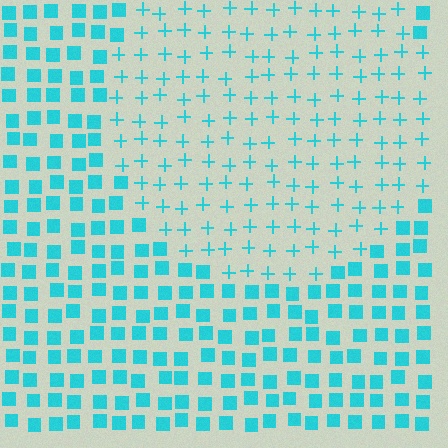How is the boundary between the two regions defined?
The boundary is defined by a change in element shape: plus signs inside vs. squares outside. All elements share the same color and spacing.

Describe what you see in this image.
The image is filled with small cyan elements arranged in a uniform grid. A circle-shaped region contains plus signs, while the surrounding area contains squares. The boundary is defined purely by the change in element shape.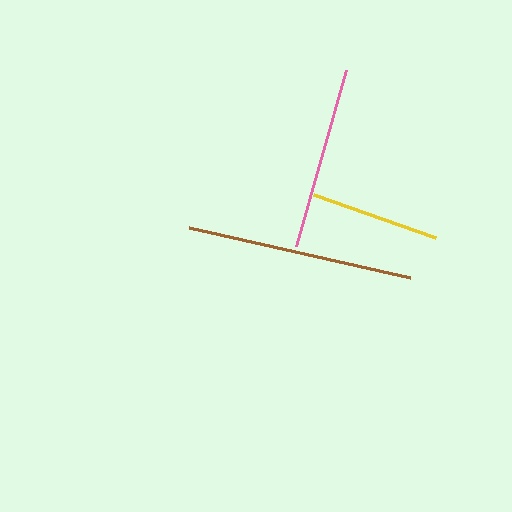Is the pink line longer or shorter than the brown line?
The brown line is longer than the pink line.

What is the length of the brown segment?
The brown segment is approximately 227 pixels long.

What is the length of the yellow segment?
The yellow segment is approximately 130 pixels long.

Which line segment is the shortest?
The yellow line is the shortest at approximately 130 pixels.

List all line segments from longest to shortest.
From longest to shortest: brown, pink, yellow.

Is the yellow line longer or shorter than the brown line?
The brown line is longer than the yellow line.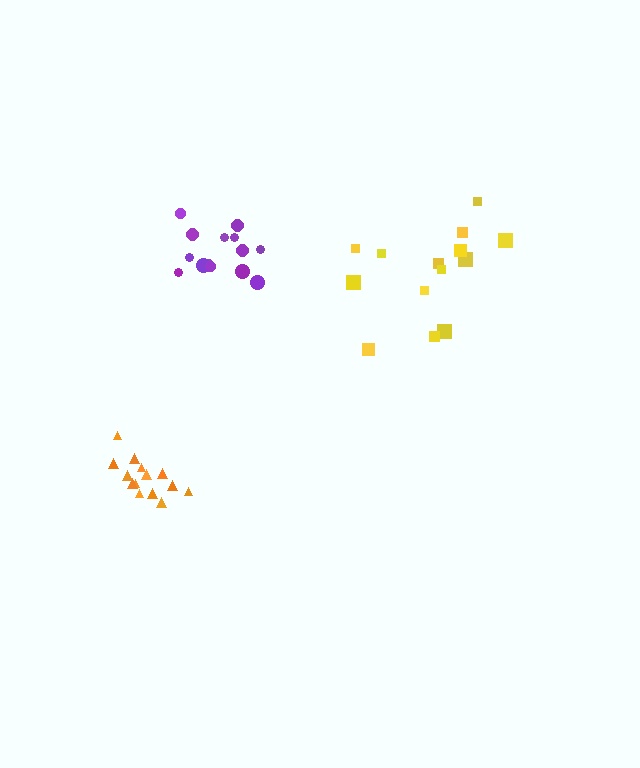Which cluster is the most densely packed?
Orange.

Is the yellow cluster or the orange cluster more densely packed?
Orange.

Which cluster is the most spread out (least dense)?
Yellow.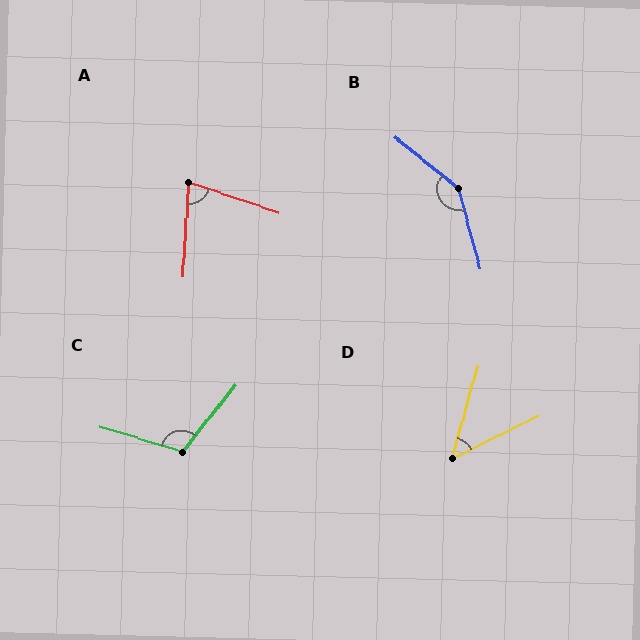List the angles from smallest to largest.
D (48°), A (75°), C (111°), B (144°).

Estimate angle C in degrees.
Approximately 111 degrees.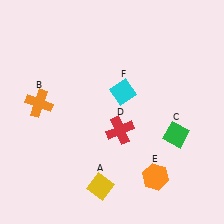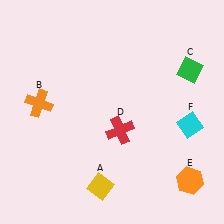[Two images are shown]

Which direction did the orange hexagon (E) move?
The orange hexagon (E) moved right.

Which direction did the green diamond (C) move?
The green diamond (C) moved up.